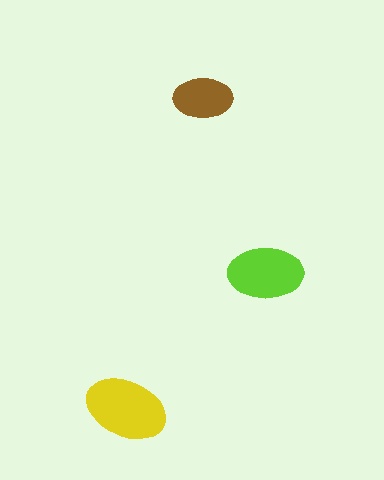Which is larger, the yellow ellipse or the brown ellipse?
The yellow one.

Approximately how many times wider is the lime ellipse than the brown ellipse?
About 1.5 times wider.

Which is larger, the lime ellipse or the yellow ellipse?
The yellow one.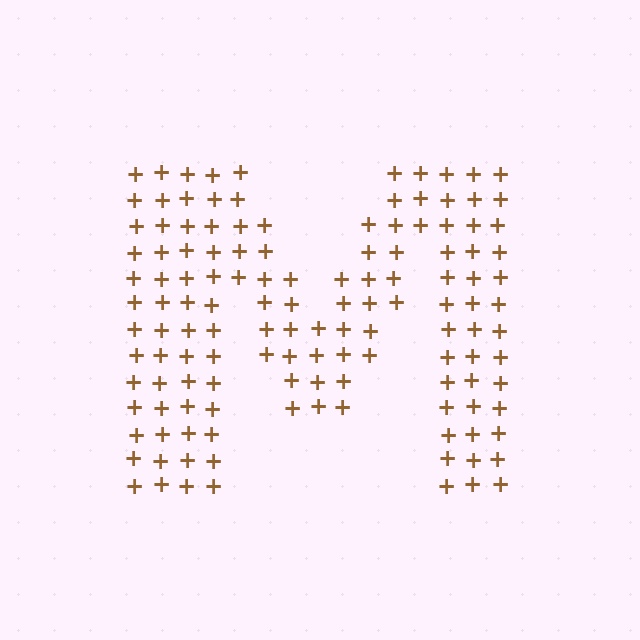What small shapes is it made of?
It is made of small plus signs.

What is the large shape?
The large shape is the letter M.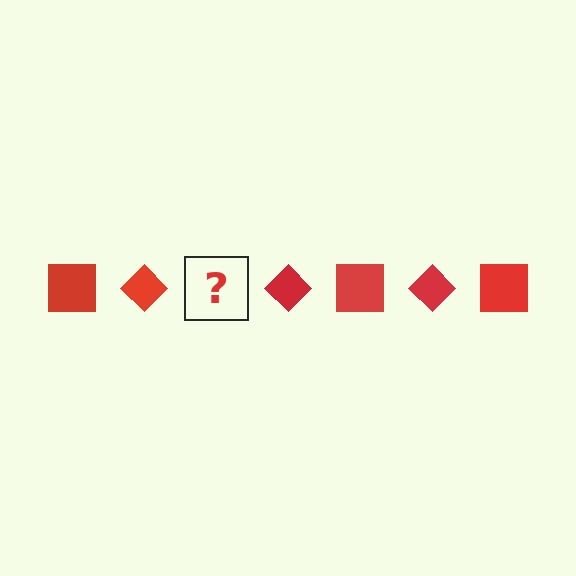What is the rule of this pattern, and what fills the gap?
The rule is that the pattern cycles through square, diamond shapes in red. The gap should be filled with a red square.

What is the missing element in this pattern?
The missing element is a red square.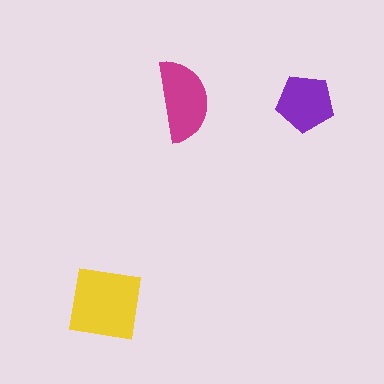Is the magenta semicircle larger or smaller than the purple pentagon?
Larger.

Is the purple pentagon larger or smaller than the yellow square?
Smaller.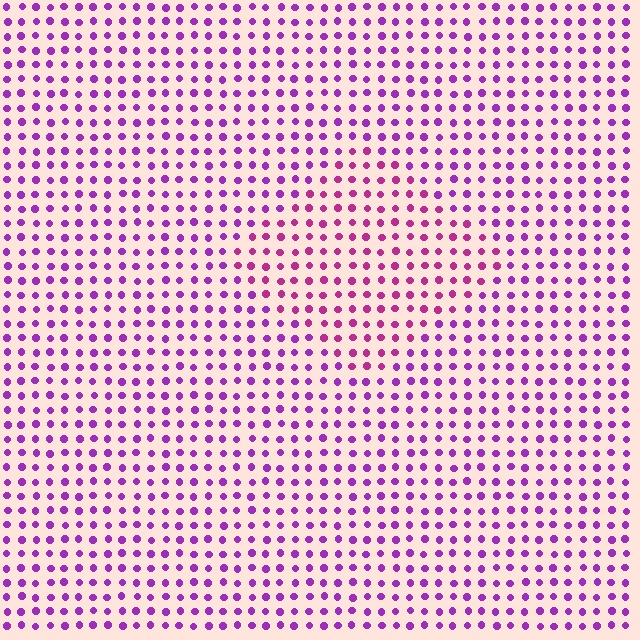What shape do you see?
I see a diamond.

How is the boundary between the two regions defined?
The boundary is defined purely by a slight shift in hue (about 29 degrees). Spacing, size, and orientation are identical on both sides.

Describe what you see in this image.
The image is filled with small purple elements in a uniform arrangement. A diamond-shaped region is visible where the elements are tinted to a slightly different hue, forming a subtle color boundary.